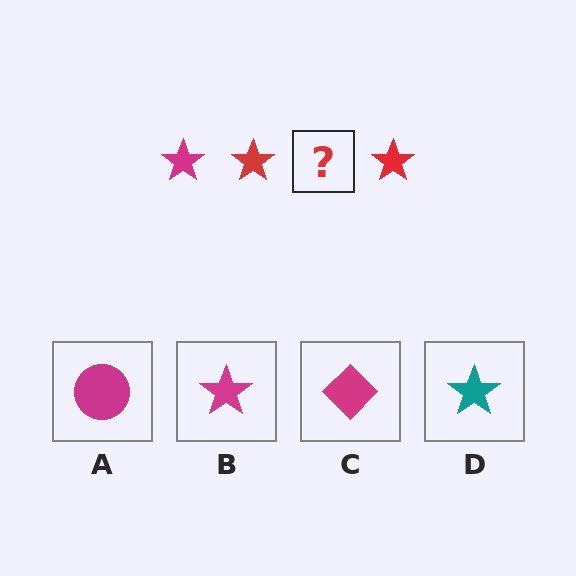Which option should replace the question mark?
Option B.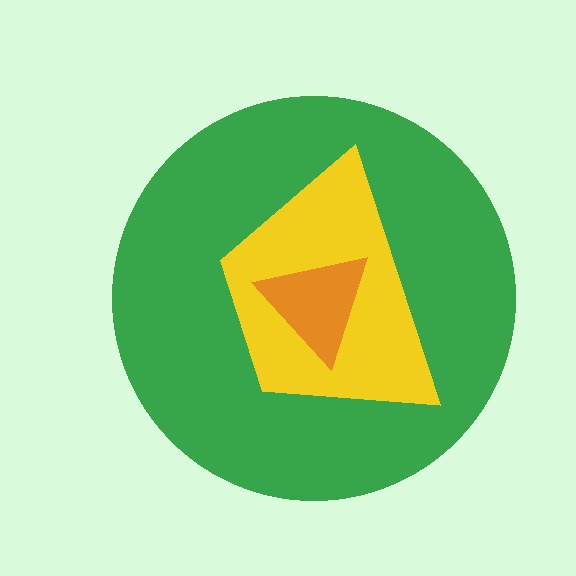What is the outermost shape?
The green circle.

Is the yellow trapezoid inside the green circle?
Yes.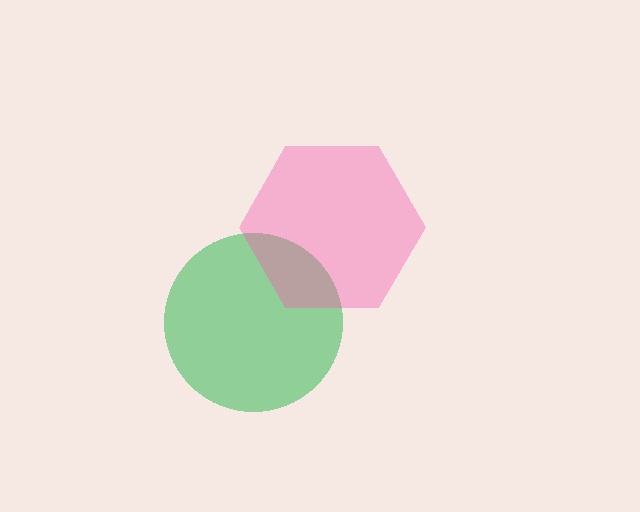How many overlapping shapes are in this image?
There are 2 overlapping shapes in the image.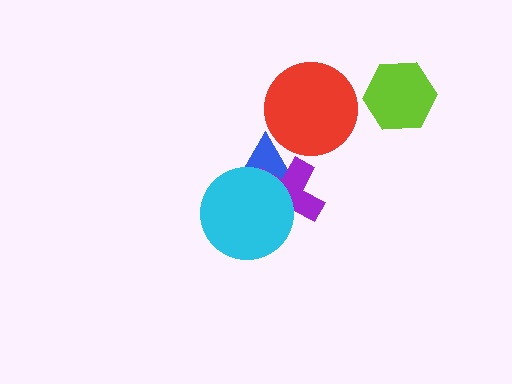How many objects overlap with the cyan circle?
2 objects overlap with the cyan circle.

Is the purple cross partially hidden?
Yes, it is partially covered by another shape.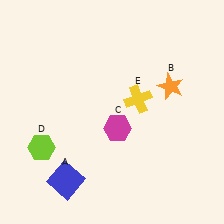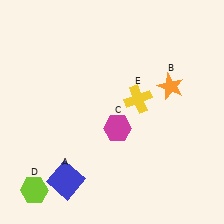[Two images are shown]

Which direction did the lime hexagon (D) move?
The lime hexagon (D) moved down.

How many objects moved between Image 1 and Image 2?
1 object moved between the two images.